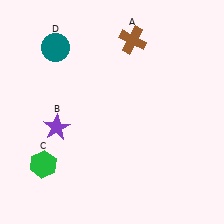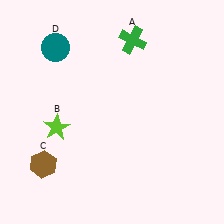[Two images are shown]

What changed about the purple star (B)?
In Image 1, B is purple. In Image 2, it changed to lime.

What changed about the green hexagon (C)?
In Image 1, C is green. In Image 2, it changed to brown.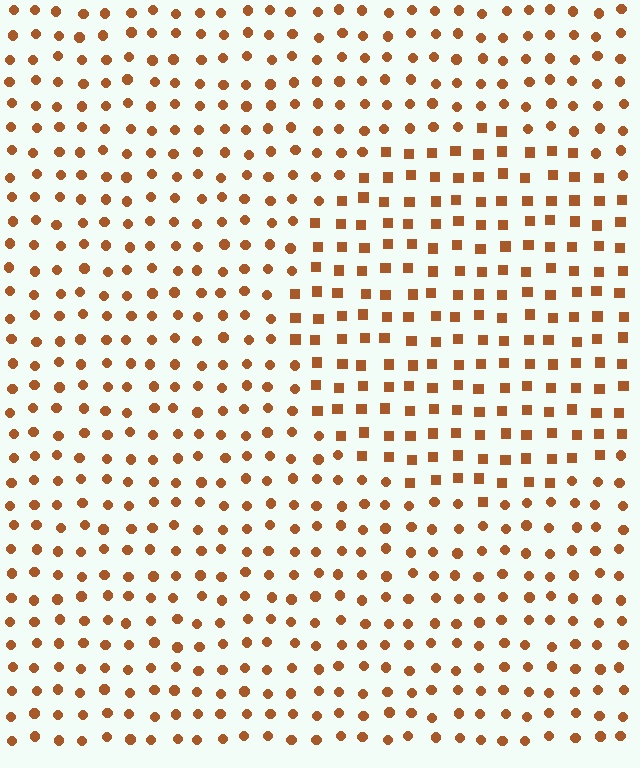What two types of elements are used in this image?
The image uses squares inside the circle region and circles outside it.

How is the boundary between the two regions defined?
The boundary is defined by a change in element shape: squares inside vs. circles outside. All elements share the same color and spacing.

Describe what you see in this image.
The image is filled with small brown elements arranged in a uniform grid. A circle-shaped region contains squares, while the surrounding area contains circles. The boundary is defined purely by the change in element shape.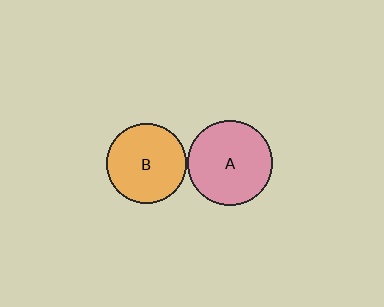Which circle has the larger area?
Circle A (pink).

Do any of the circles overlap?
No, none of the circles overlap.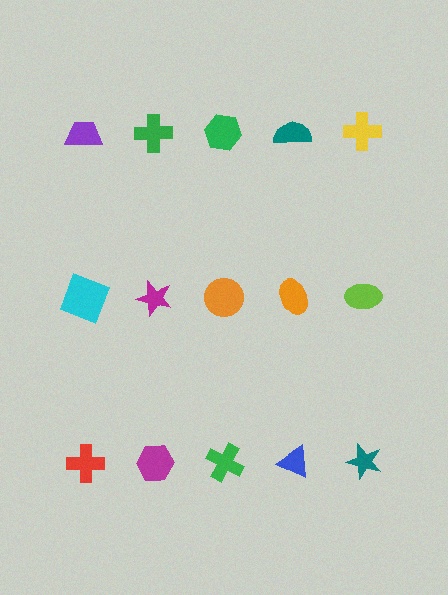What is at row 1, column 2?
A green cross.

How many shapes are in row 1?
5 shapes.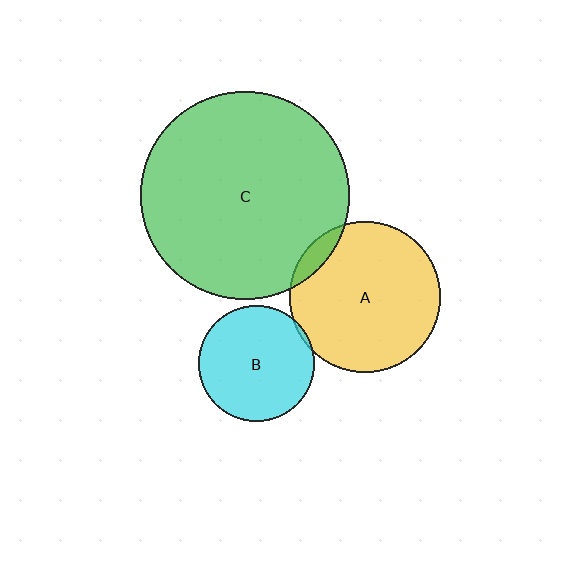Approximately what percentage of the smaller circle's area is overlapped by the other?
Approximately 5%.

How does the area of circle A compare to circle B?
Approximately 1.7 times.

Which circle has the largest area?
Circle C (green).